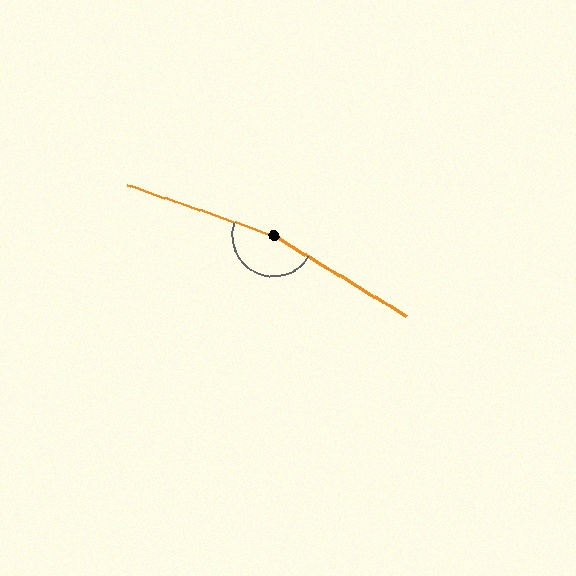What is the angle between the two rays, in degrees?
Approximately 168 degrees.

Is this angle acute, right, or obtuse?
It is obtuse.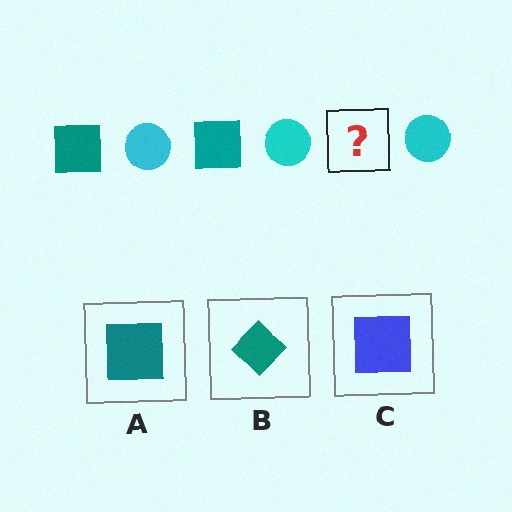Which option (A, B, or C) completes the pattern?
A.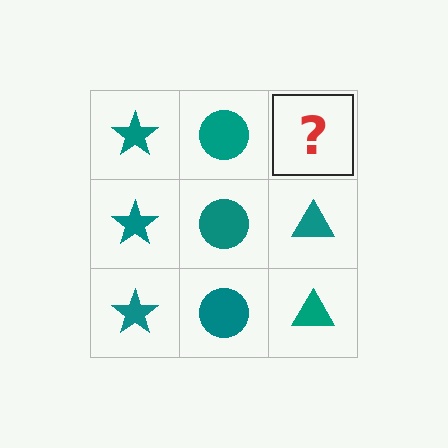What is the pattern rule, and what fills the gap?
The rule is that each column has a consistent shape. The gap should be filled with a teal triangle.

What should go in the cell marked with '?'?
The missing cell should contain a teal triangle.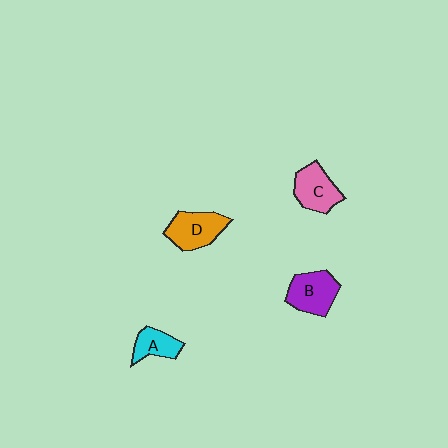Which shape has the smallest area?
Shape A (cyan).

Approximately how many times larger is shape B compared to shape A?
Approximately 1.5 times.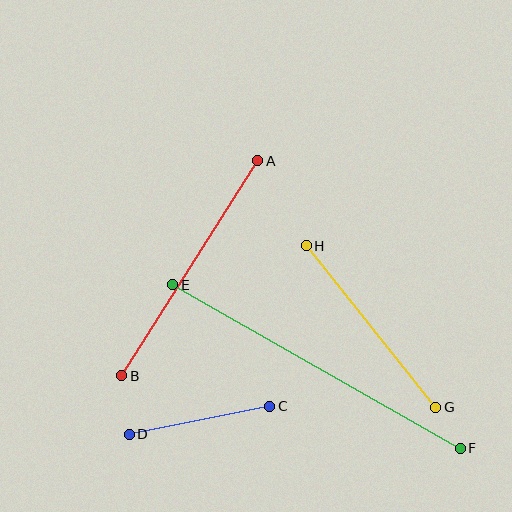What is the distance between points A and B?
The distance is approximately 254 pixels.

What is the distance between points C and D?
The distance is approximately 143 pixels.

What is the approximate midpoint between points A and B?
The midpoint is at approximately (190, 268) pixels.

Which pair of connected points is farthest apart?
Points E and F are farthest apart.